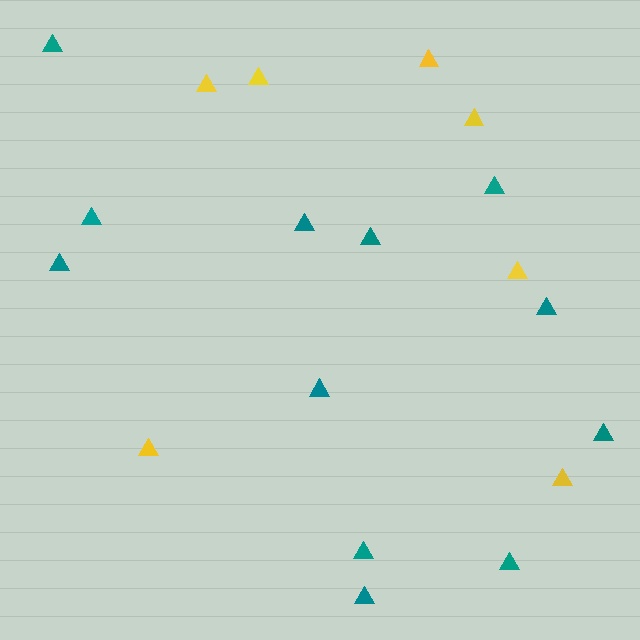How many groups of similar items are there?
There are 2 groups: one group of teal triangles (12) and one group of yellow triangles (7).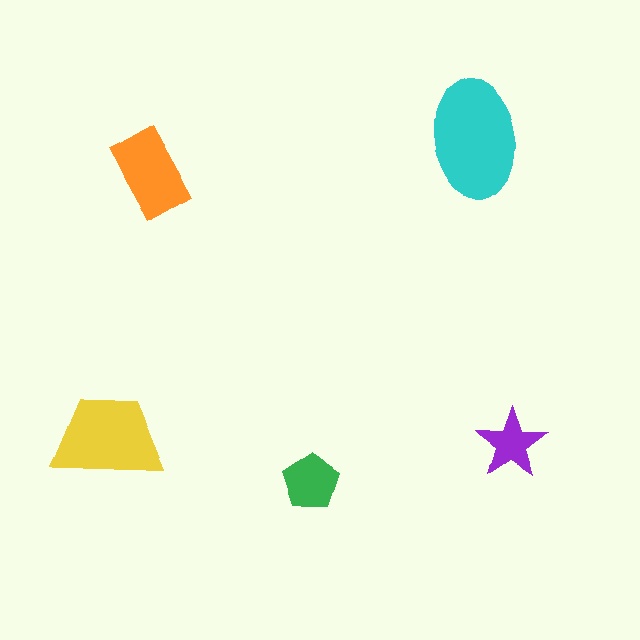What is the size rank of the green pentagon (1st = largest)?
4th.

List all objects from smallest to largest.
The purple star, the green pentagon, the orange rectangle, the yellow trapezoid, the cyan ellipse.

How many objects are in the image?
There are 5 objects in the image.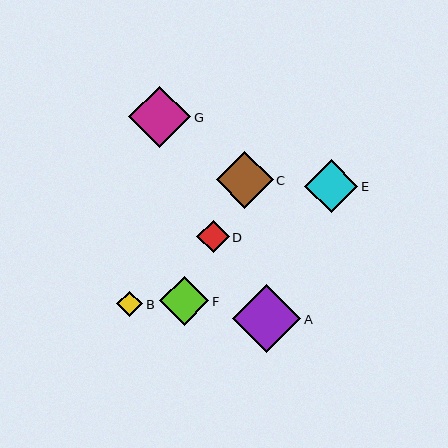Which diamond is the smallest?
Diamond B is the smallest with a size of approximately 26 pixels.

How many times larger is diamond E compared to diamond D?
Diamond E is approximately 1.6 times the size of diamond D.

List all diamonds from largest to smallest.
From largest to smallest: A, G, C, E, F, D, B.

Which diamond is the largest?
Diamond A is the largest with a size of approximately 68 pixels.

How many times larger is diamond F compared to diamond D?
Diamond F is approximately 1.5 times the size of diamond D.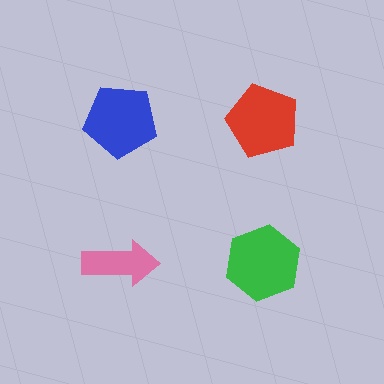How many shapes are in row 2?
2 shapes.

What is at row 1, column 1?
A blue pentagon.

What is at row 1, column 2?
A red pentagon.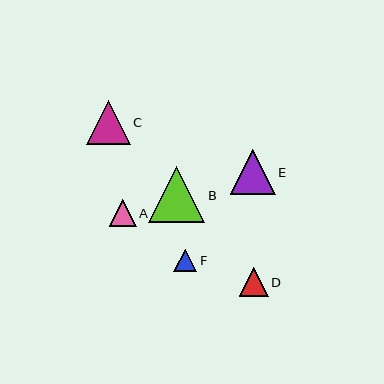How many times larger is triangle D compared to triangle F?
Triangle D is approximately 1.3 times the size of triangle F.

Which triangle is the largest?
Triangle B is the largest with a size of approximately 56 pixels.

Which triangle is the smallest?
Triangle F is the smallest with a size of approximately 23 pixels.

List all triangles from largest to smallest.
From largest to smallest: B, E, C, D, A, F.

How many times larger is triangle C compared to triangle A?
Triangle C is approximately 1.6 times the size of triangle A.